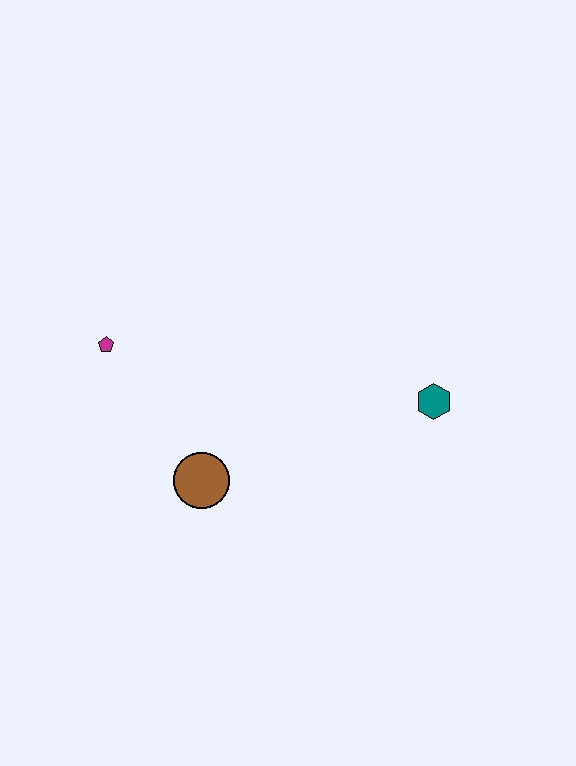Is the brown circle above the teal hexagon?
No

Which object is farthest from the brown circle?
The teal hexagon is farthest from the brown circle.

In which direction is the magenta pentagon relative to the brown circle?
The magenta pentagon is above the brown circle.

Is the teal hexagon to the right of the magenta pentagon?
Yes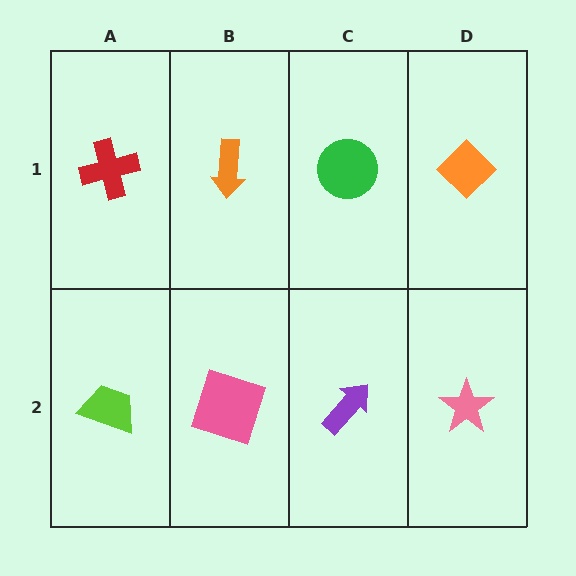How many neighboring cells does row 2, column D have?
2.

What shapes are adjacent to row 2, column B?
An orange arrow (row 1, column B), a lime trapezoid (row 2, column A), a purple arrow (row 2, column C).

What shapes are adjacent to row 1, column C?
A purple arrow (row 2, column C), an orange arrow (row 1, column B), an orange diamond (row 1, column D).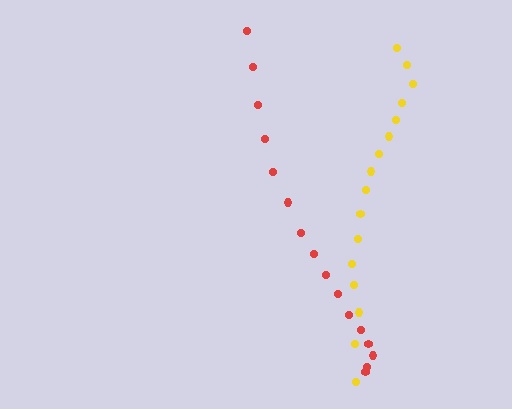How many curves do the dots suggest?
There are 2 distinct paths.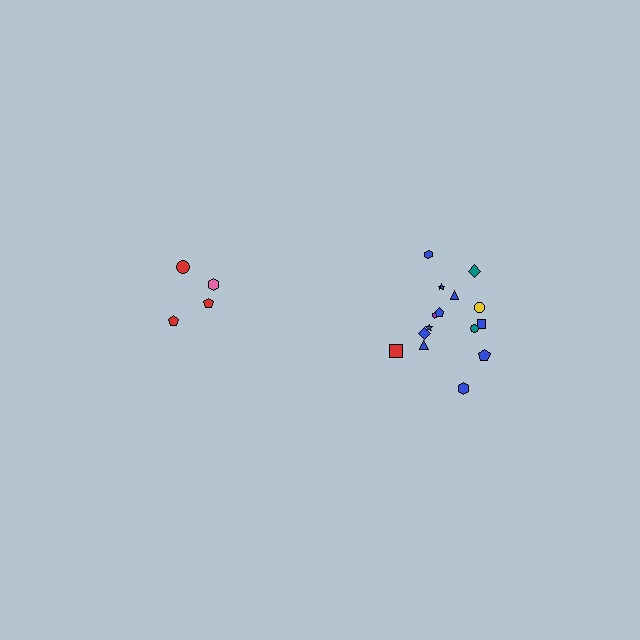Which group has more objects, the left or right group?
The right group.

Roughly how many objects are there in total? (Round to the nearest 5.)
Roughly 20 objects in total.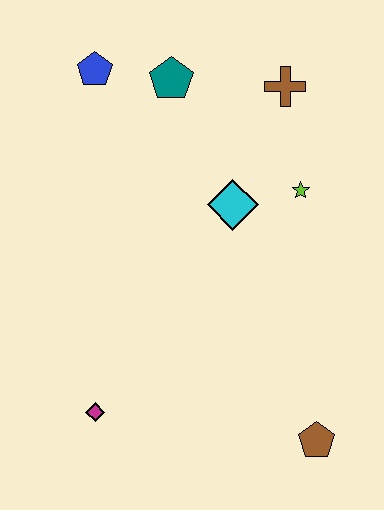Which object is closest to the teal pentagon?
The blue pentagon is closest to the teal pentagon.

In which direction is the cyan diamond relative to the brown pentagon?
The cyan diamond is above the brown pentagon.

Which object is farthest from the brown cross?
The magenta diamond is farthest from the brown cross.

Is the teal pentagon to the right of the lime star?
No